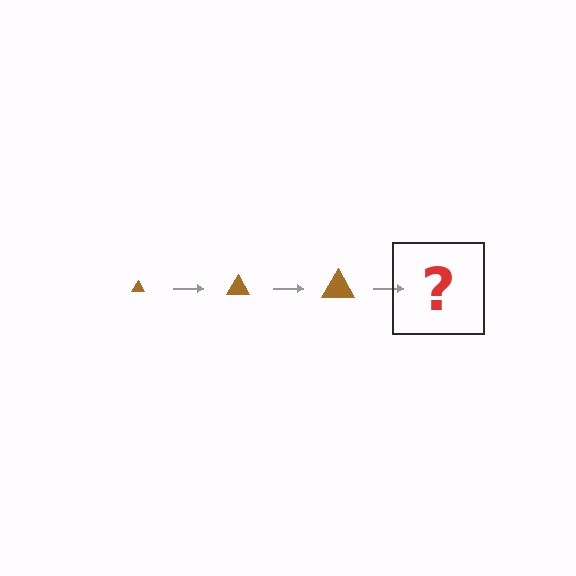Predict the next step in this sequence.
The next step is a brown triangle, larger than the previous one.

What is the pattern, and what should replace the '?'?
The pattern is that the triangle gets progressively larger each step. The '?' should be a brown triangle, larger than the previous one.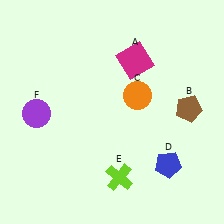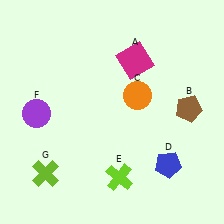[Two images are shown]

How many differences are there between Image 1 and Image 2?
There is 1 difference between the two images.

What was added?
A lime cross (G) was added in Image 2.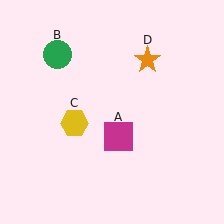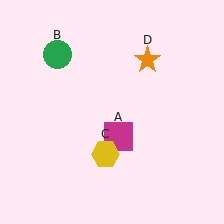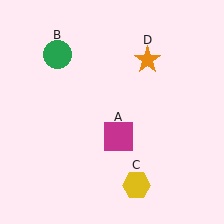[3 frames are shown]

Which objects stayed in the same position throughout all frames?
Magenta square (object A) and green circle (object B) and orange star (object D) remained stationary.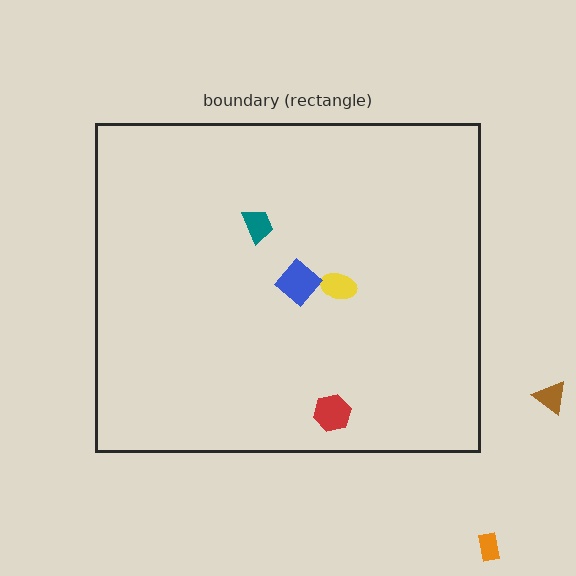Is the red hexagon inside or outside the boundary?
Inside.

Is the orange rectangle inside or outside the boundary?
Outside.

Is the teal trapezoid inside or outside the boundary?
Inside.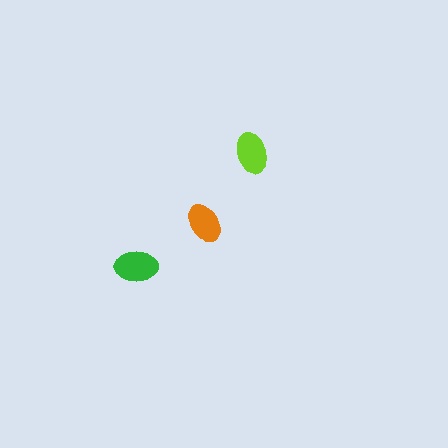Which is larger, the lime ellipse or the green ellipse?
The green one.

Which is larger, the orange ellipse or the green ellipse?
The green one.